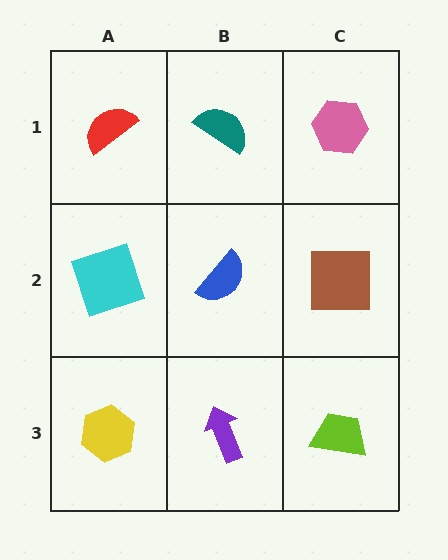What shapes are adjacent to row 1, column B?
A blue semicircle (row 2, column B), a red semicircle (row 1, column A), a pink hexagon (row 1, column C).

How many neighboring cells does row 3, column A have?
2.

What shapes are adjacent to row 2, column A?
A red semicircle (row 1, column A), a yellow hexagon (row 3, column A), a blue semicircle (row 2, column B).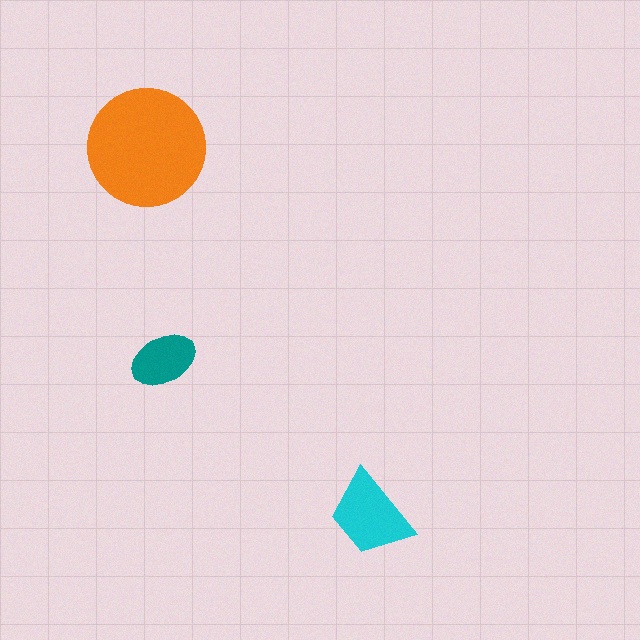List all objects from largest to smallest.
The orange circle, the cyan trapezoid, the teal ellipse.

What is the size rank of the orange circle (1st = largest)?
1st.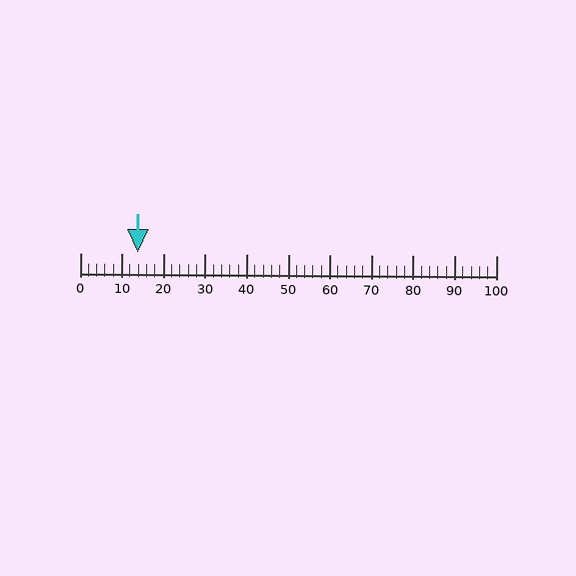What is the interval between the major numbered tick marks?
The major tick marks are spaced 10 units apart.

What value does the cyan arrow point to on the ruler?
The cyan arrow points to approximately 14.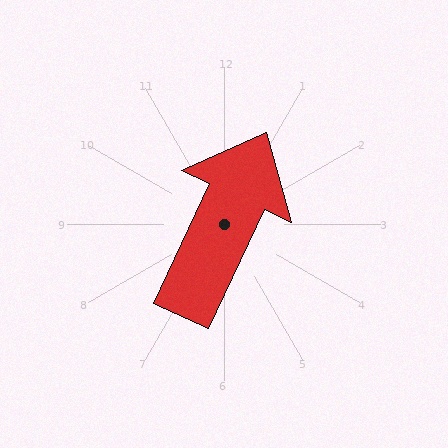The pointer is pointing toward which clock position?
Roughly 1 o'clock.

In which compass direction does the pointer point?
Northeast.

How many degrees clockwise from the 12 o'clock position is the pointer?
Approximately 25 degrees.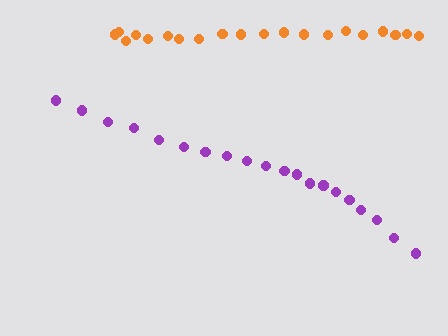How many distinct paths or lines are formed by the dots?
There are 2 distinct paths.